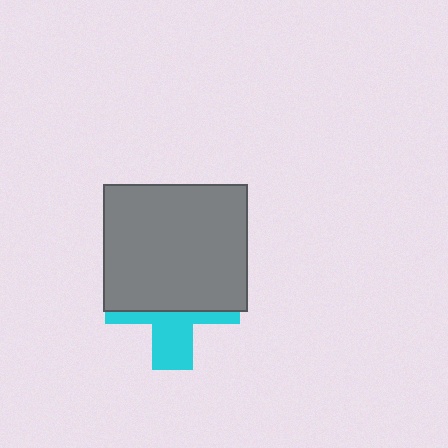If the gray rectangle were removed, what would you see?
You would see the complete cyan cross.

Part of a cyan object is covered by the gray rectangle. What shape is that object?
It is a cross.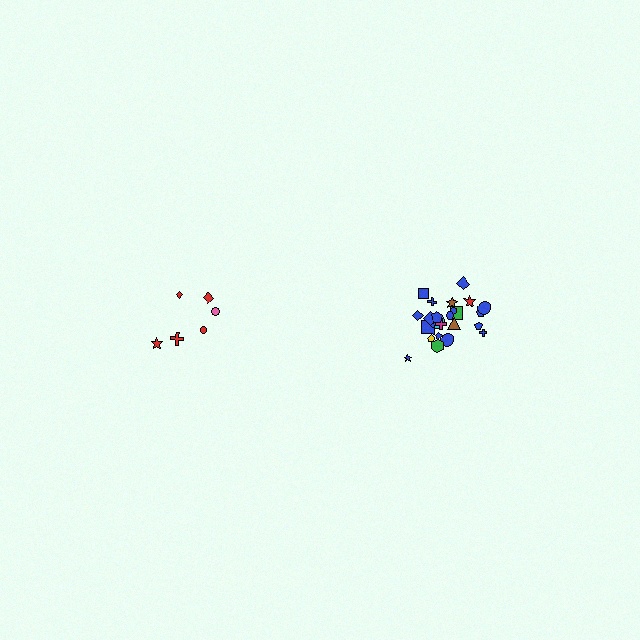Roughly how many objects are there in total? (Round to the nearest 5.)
Roughly 30 objects in total.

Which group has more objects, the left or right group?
The right group.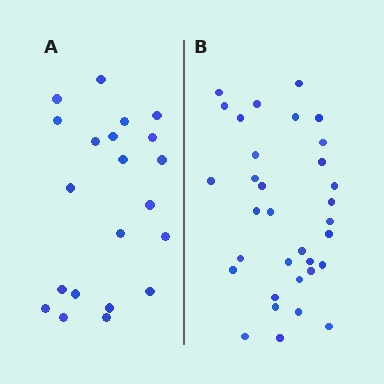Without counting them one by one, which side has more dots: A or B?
Region B (the right region) has more dots.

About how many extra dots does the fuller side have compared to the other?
Region B has roughly 12 or so more dots than region A.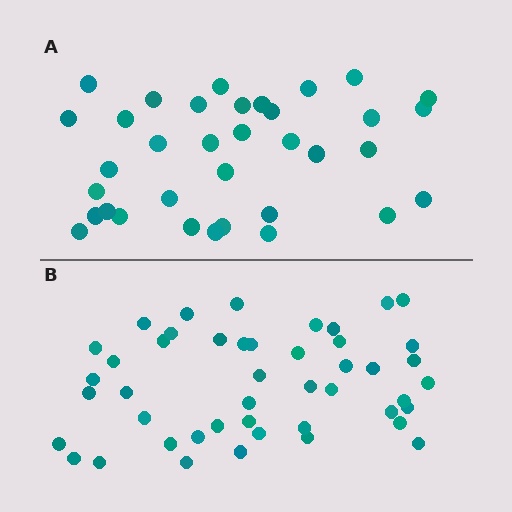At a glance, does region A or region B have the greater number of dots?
Region B (the bottom region) has more dots.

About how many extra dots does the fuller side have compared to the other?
Region B has roughly 12 or so more dots than region A.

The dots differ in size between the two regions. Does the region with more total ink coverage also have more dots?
No. Region A has more total ink coverage because its dots are larger, but region B actually contains more individual dots. Total area can be misleading — the number of items is what matters here.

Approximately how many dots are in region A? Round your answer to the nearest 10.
About 40 dots. (The exact count is 35, which rounds to 40.)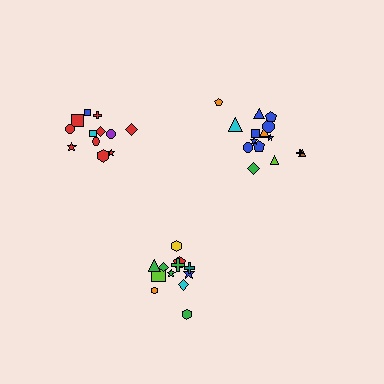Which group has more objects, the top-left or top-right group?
The top-right group.